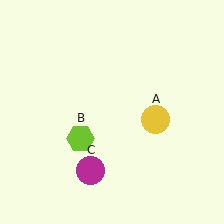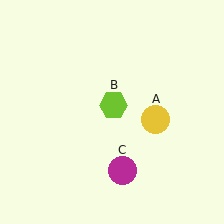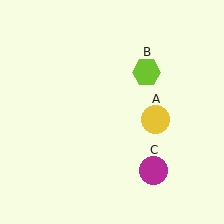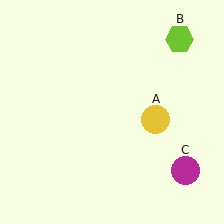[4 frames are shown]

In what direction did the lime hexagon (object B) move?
The lime hexagon (object B) moved up and to the right.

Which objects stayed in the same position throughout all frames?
Yellow circle (object A) remained stationary.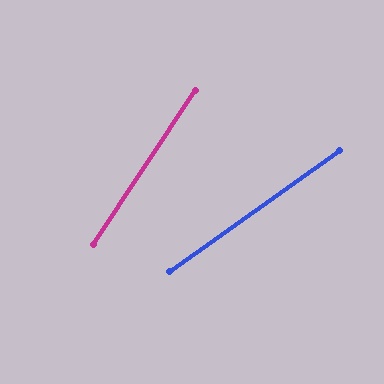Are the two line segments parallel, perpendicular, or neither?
Neither parallel nor perpendicular — they differ by about 21°.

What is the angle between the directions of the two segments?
Approximately 21 degrees.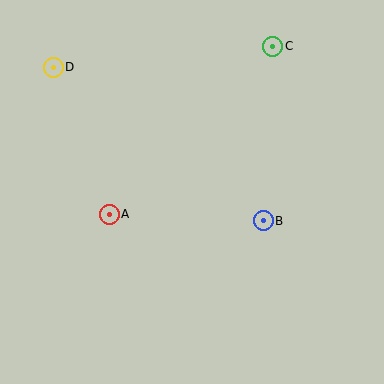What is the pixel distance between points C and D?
The distance between C and D is 220 pixels.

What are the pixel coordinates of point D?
Point D is at (53, 67).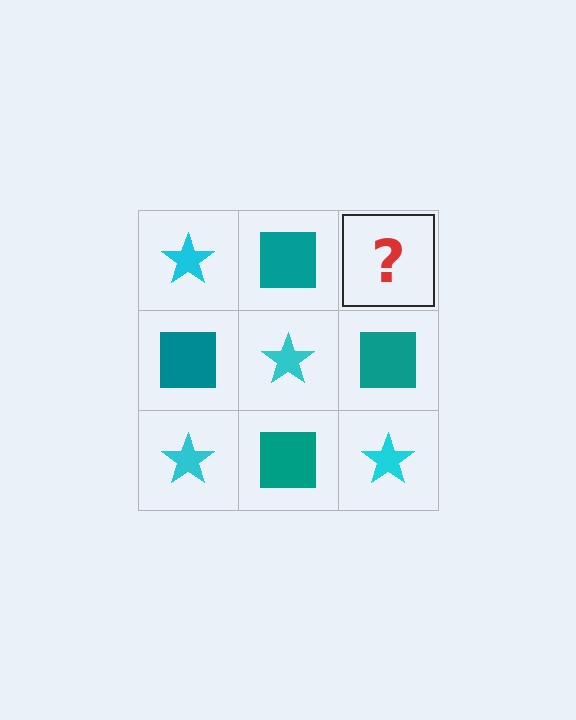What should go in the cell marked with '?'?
The missing cell should contain a cyan star.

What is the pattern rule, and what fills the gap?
The rule is that it alternates cyan star and teal square in a checkerboard pattern. The gap should be filled with a cyan star.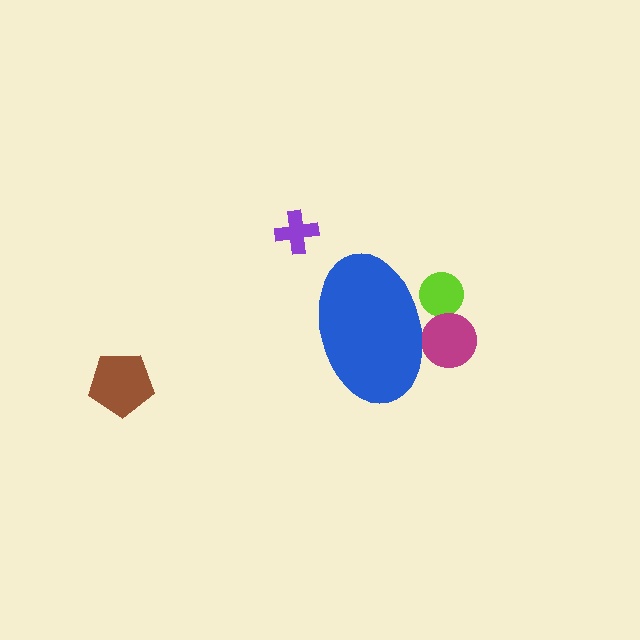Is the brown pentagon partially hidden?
No, the brown pentagon is fully visible.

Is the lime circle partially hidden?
Yes, the lime circle is partially hidden behind the blue ellipse.